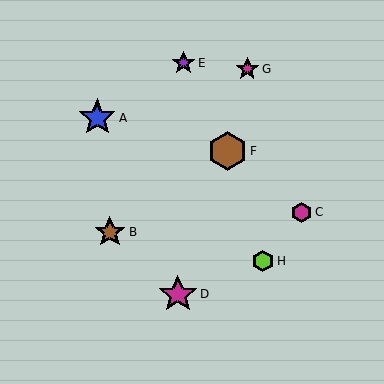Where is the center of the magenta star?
The center of the magenta star is at (178, 294).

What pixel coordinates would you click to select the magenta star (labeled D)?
Click at (178, 294) to select the magenta star D.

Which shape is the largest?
The brown hexagon (labeled F) is the largest.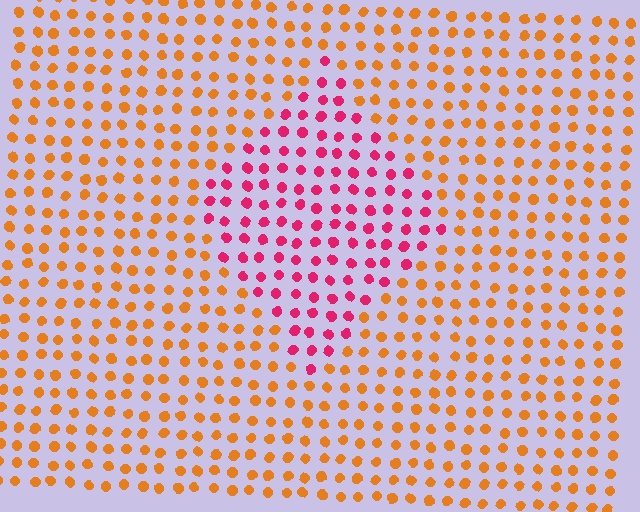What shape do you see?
I see a diamond.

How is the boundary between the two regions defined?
The boundary is defined purely by a slight shift in hue (about 53 degrees). Spacing, size, and orientation are identical on both sides.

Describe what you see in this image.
The image is filled with small orange elements in a uniform arrangement. A diamond-shaped region is visible where the elements are tinted to a slightly different hue, forming a subtle color boundary.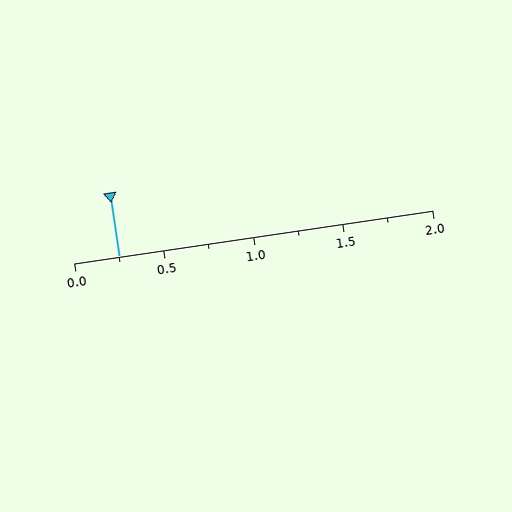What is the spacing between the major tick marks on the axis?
The major ticks are spaced 0.5 apart.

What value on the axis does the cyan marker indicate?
The marker indicates approximately 0.25.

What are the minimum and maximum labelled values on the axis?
The axis runs from 0.0 to 2.0.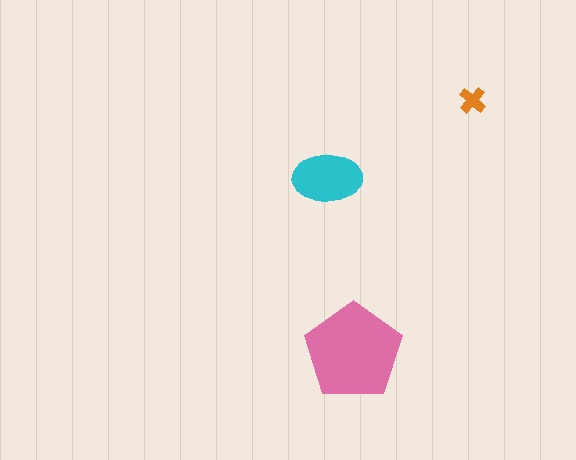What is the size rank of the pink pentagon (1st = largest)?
1st.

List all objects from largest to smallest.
The pink pentagon, the cyan ellipse, the orange cross.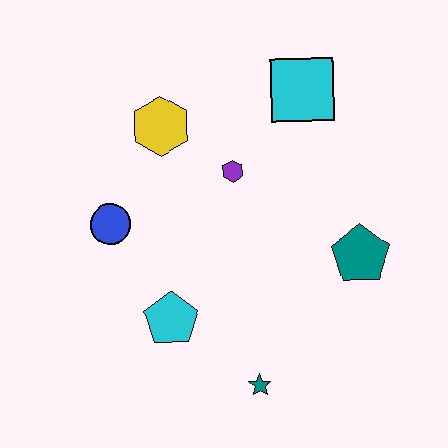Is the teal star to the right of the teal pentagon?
No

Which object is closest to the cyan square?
The purple hexagon is closest to the cyan square.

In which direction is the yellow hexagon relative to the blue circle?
The yellow hexagon is above the blue circle.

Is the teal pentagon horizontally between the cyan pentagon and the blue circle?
No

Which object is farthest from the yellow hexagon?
The teal star is farthest from the yellow hexagon.